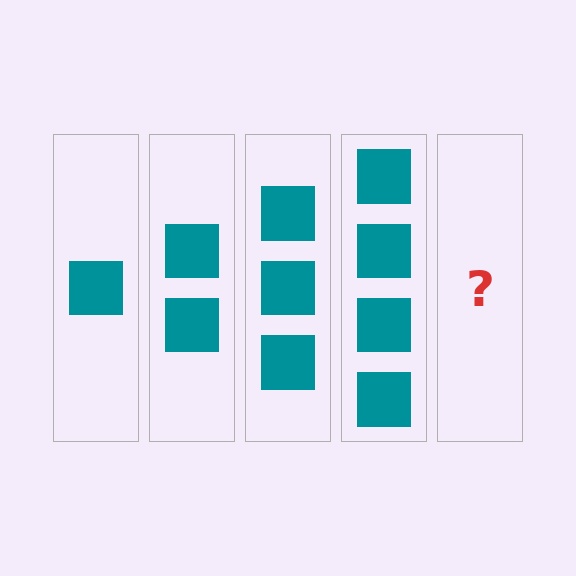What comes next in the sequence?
The next element should be 5 squares.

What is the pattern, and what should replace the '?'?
The pattern is that each step adds one more square. The '?' should be 5 squares.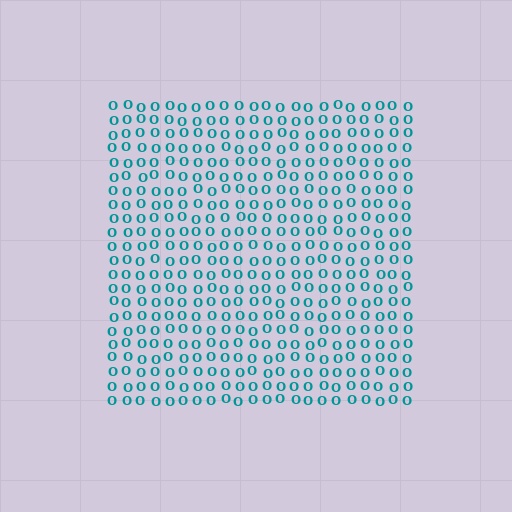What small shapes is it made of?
It is made of small letter O's.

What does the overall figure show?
The overall figure shows a square.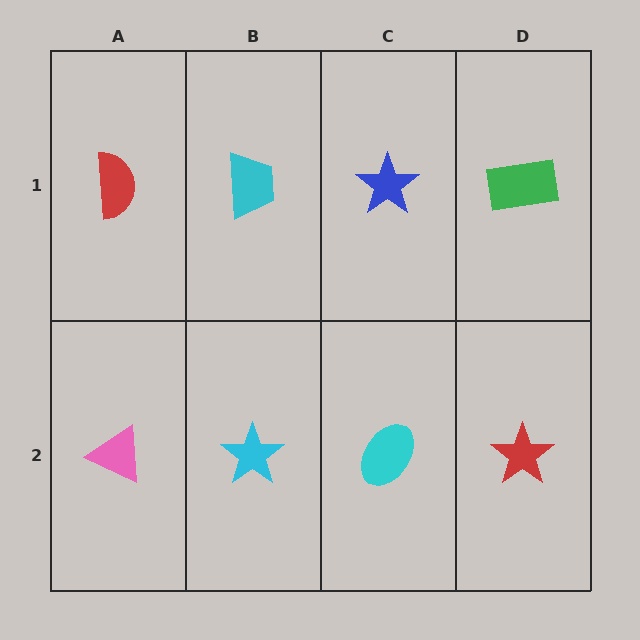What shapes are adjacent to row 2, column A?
A red semicircle (row 1, column A), a cyan star (row 2, column B).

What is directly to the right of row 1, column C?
A green rectangle.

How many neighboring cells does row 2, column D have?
2.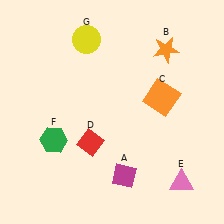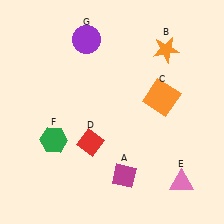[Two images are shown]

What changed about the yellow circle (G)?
In Image 1, G is yellow. In Image 2, it changed to purple.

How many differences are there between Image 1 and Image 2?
There is 1 difference between the two images.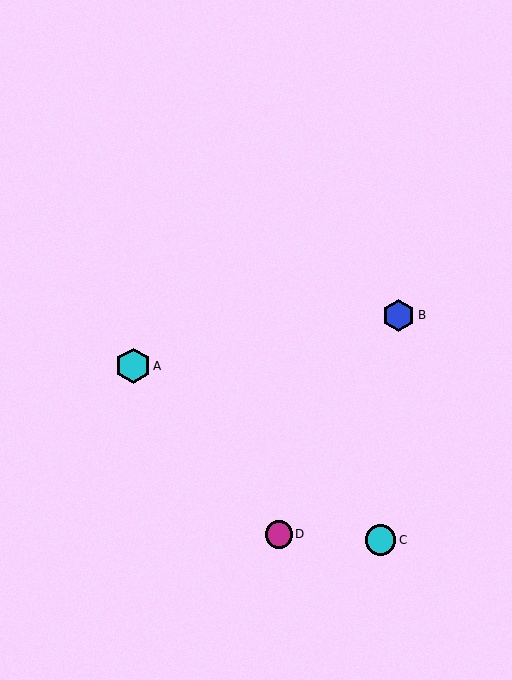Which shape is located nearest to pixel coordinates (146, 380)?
The cyan hexagon (labeled A) at (133, 366) is nearest to that location.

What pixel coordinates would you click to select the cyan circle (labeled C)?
Click at (380, 540) to select the cyan circle C.